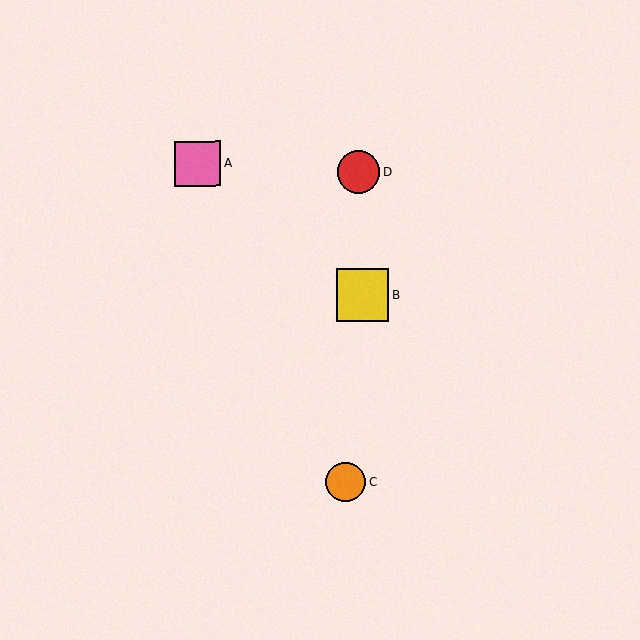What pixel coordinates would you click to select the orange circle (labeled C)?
Click at (346, 482) to select the orange circle C.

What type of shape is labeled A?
Shape A is a pink square.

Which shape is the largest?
The yellow square (labeled B) is the largest.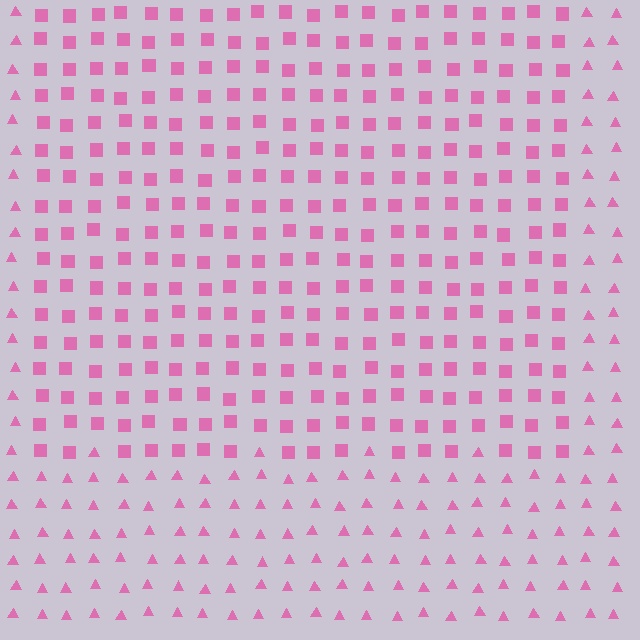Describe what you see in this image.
The image is filled with small pink elements arranged in a uniform grid. A rectangle-shaped region contains squares, while the surrounding area contains triangles. The boundary is defined purely by the change in element shape.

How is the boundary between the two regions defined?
The boundary is defined by a change in element shape: squares inside vs. triangles outside. All elements share the same color and spacing.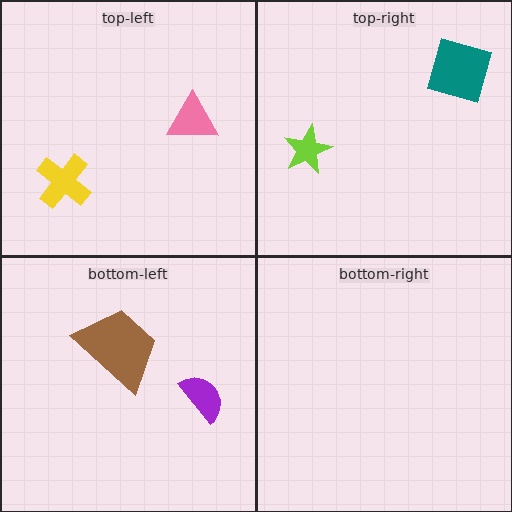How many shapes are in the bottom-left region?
2.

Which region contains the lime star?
The top-right region.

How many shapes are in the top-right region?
2.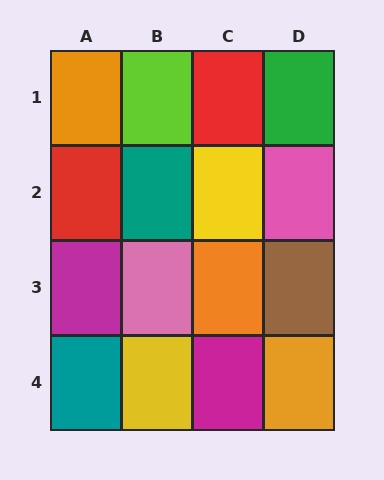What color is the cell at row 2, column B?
Teal.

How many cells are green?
1 cell is green.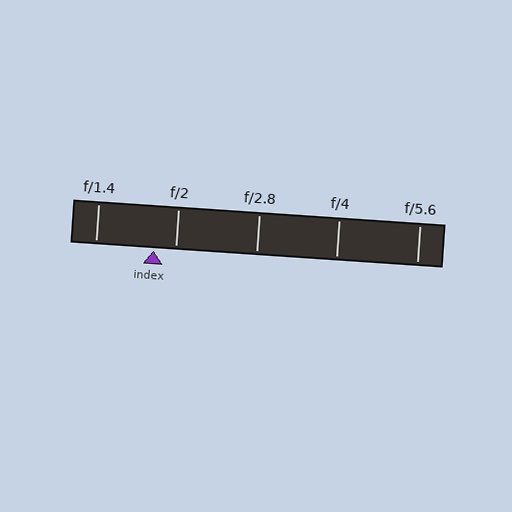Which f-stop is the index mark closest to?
The index mark is closest to f/2.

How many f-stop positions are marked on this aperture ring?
There are 5 f-stop positions marked.